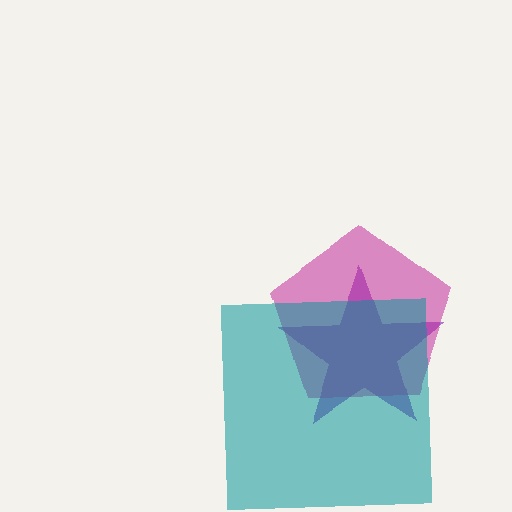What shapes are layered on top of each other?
The layered shapes are: a purple star, a magenta pentagon, a teal square.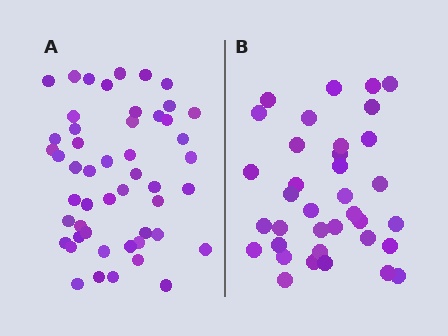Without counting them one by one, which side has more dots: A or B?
Region A (the left region) has more dots.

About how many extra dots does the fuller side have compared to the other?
Region A has approximately 15 more dots than region B.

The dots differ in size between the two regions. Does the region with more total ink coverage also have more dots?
No. Region B has more total ink coverage because its dots are larger, but region A actually contains more individual dots. Total area can be misleading — the number of items is what matters here.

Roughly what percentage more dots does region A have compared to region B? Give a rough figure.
About 40% more.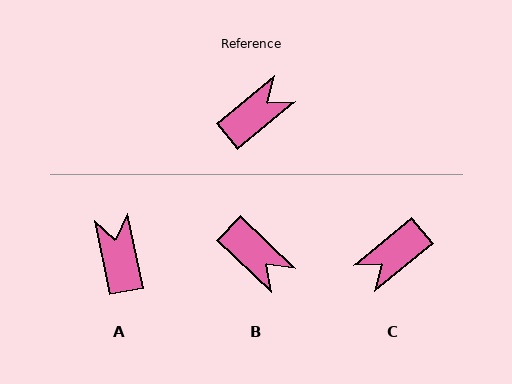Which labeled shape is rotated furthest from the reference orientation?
C, about 180 degrees away.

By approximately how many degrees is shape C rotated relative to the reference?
Approximately 180 degrees counter-clockwise.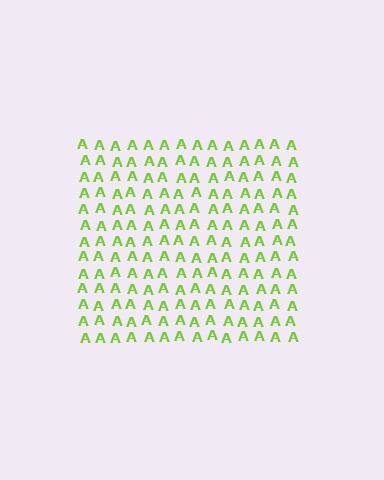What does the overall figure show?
The overall figure shows a square.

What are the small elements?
The small elements are letter A's.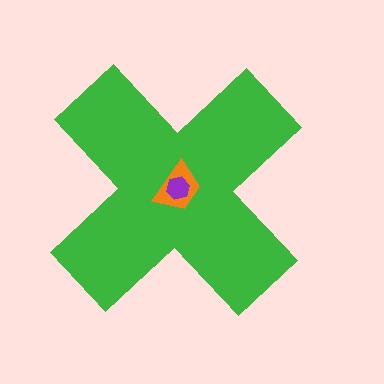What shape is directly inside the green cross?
The orange trapezoid.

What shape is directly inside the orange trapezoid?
The purple hexagon.